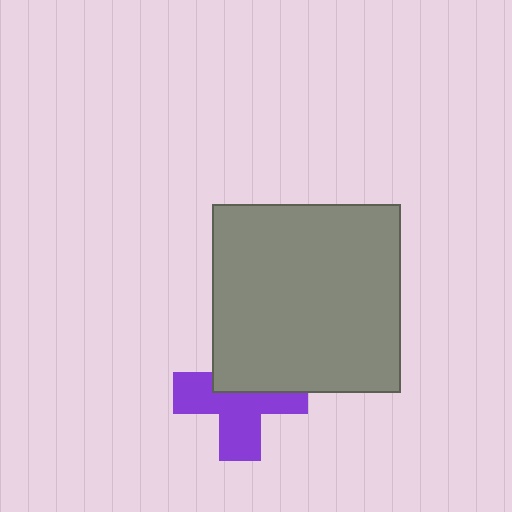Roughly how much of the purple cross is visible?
About half of it is visible (roughly 58%).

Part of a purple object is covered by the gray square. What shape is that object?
It is a cross.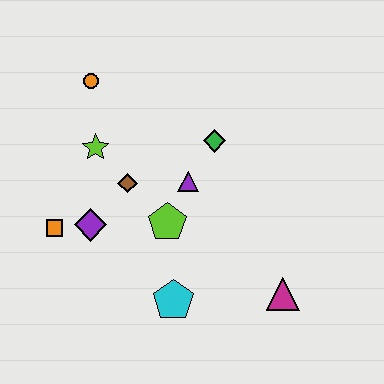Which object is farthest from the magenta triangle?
The orange circle is farthest from the magenta triangle.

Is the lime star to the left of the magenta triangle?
Yes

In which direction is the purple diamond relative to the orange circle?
The purple diamond is below the orange circle.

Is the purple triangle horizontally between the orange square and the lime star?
No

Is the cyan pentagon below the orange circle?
Yes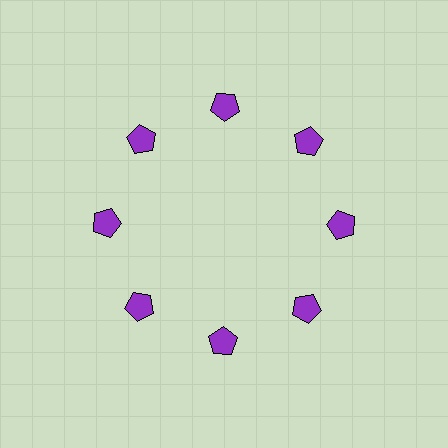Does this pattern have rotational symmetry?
Yes, this pattern has 8-fold rotational symmetry. It looks the same after rotating 45 degrees around the center.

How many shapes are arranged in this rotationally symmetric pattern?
There are 8 shapes, arranged in 8 groups of 1.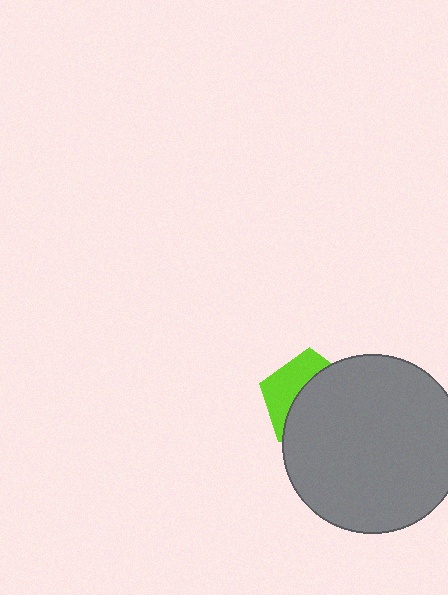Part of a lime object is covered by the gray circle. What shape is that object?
It is a pentagon.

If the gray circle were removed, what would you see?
You would see the complete lime pentagon.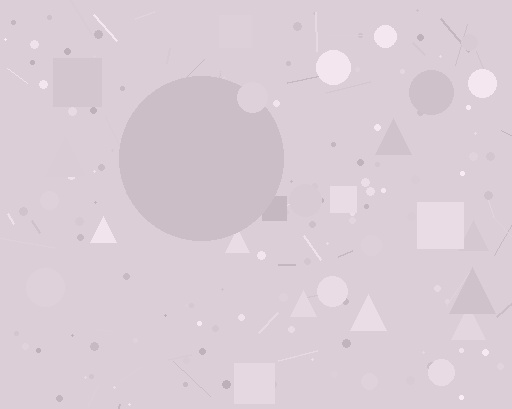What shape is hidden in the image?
A circle is hidden in the image.